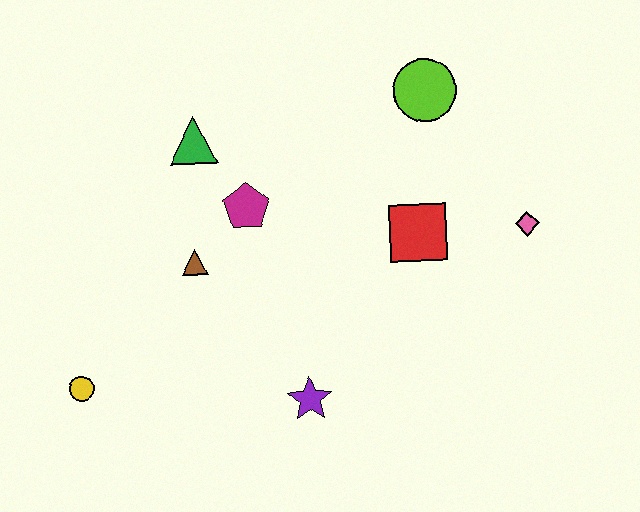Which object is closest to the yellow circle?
The brown triangle is closest to the yellow circle.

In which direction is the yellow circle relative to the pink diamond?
The yellow circle is to the left of the pink diamond.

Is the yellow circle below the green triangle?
Yes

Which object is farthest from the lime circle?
The yellow circle is farthest from the lime circle.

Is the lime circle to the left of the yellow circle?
No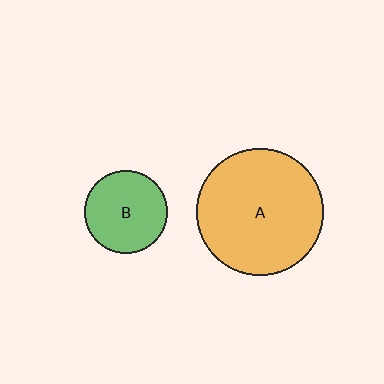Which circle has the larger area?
Circle A (orange).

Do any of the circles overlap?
No, none of the circles overlap.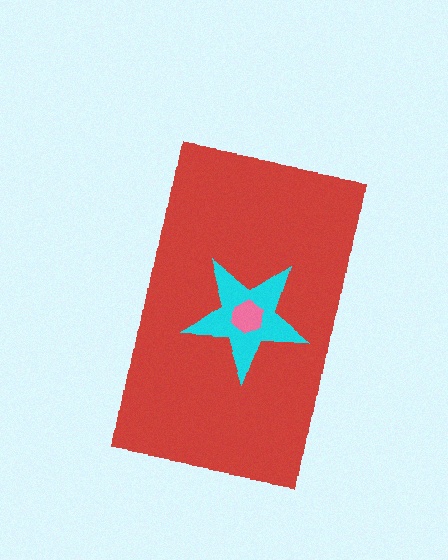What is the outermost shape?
The red rectangle.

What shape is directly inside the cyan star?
The pink hexagon.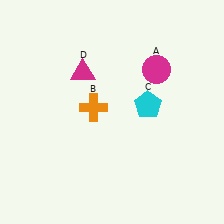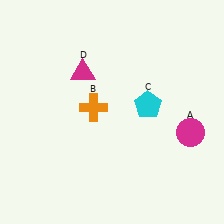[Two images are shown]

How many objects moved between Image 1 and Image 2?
1 object moved between the two images.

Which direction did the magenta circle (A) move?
The magenta circle (A) moved down.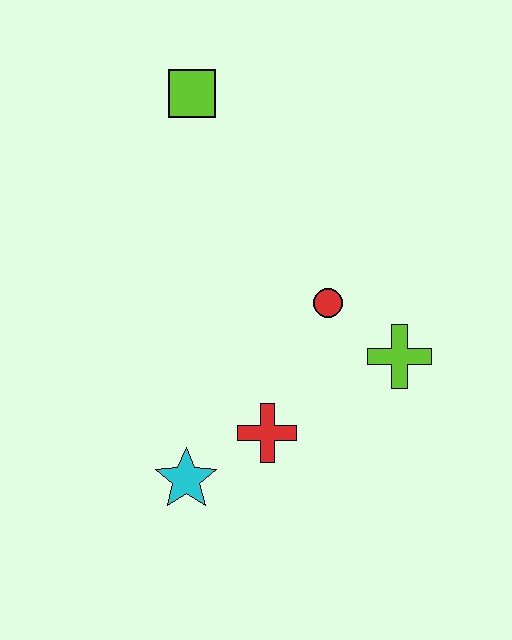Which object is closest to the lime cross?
The red circle is closest to the lime cross.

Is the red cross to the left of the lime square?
No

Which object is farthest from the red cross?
The lime square is farthest from the red cross.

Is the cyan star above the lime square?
No